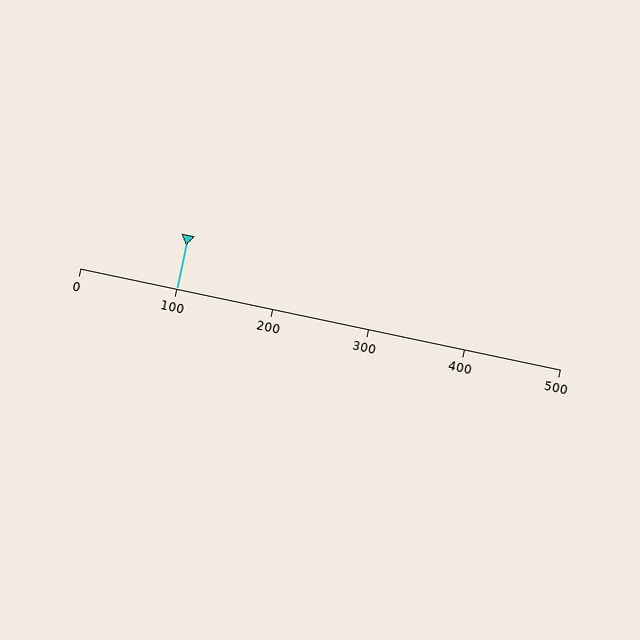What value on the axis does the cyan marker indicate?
The marker indicates approximately 100.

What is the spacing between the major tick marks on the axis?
The major ticks are spaced 100 apart.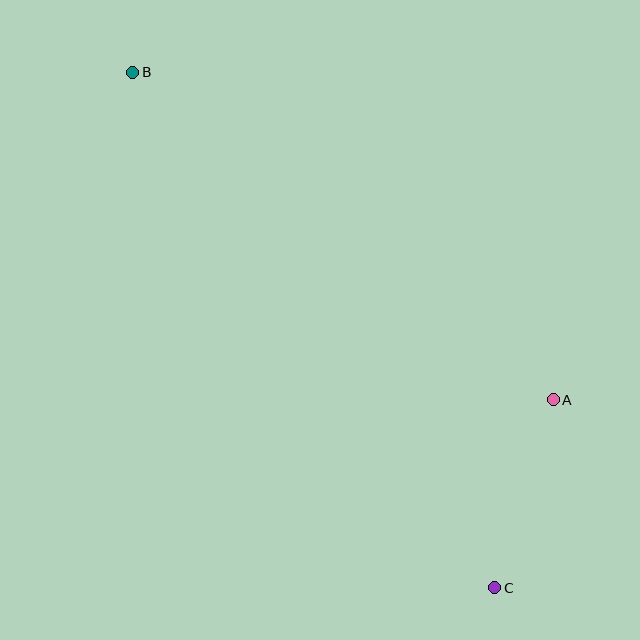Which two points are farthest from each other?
Points B and C are farthest from each other.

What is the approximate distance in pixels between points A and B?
The distance between A and B is approximately 533 pixels.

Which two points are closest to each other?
Points A and C are closest to each other.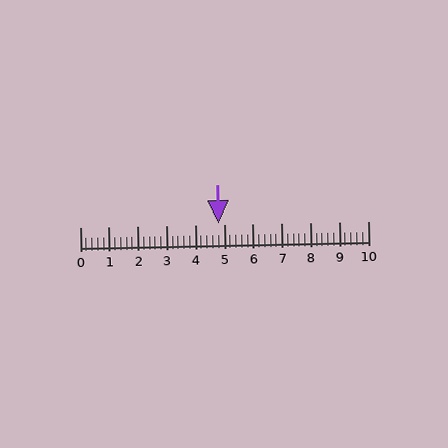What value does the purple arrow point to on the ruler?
The purple arrow points to approximately 4.8.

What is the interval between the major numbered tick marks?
The major tick marks are spaced 1 units apart.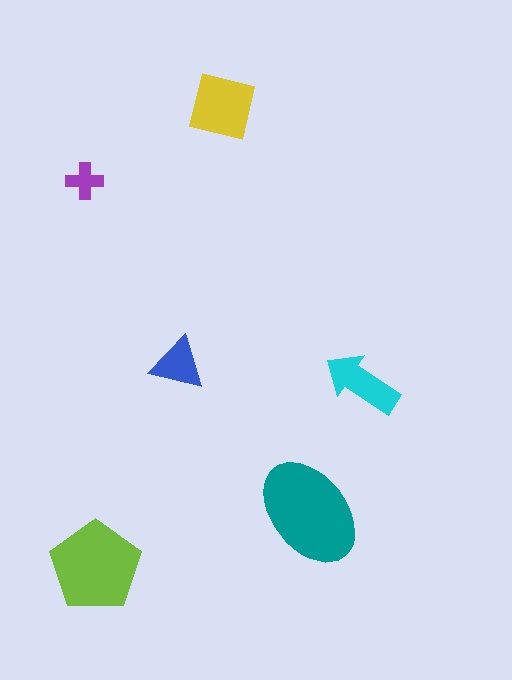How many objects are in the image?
There are 6 objects in the image.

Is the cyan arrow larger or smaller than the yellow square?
Smaller.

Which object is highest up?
The yellow square is topmost.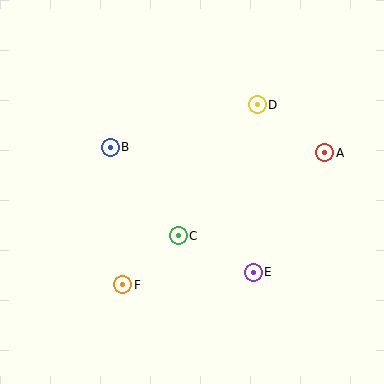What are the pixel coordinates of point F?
Point F is at (123, 285).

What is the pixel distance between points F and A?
The distance between F and A is 242 pixels.